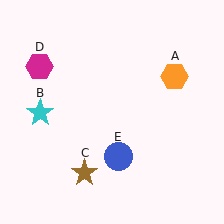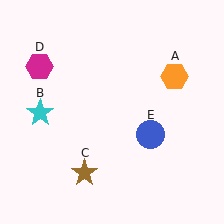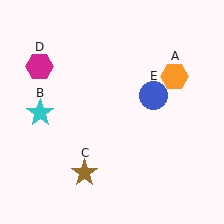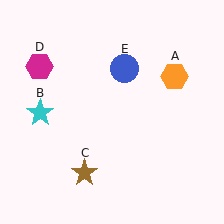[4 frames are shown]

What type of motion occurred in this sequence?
The blue circle (object E) rotated counterclockwise around the center of the scene.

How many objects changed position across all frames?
1 object changed position: blue circle (object E).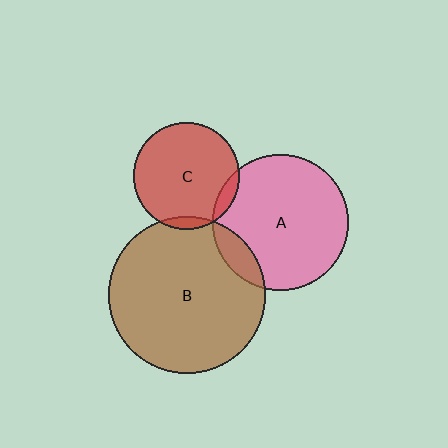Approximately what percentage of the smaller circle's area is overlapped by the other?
Approximately 10%.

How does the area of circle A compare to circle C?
Approximately 1.6 times.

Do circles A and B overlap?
Yes.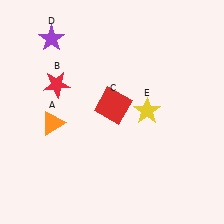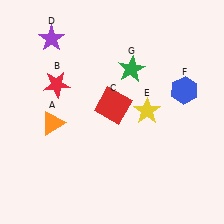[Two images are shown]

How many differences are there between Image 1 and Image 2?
There are 2 differences between the two images.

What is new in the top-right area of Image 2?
A green star (G) was added in the top-right area of Image 2.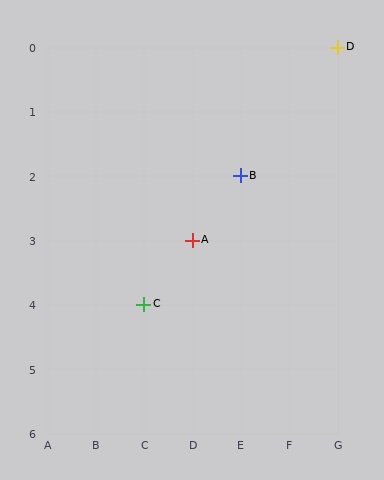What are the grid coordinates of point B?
Point B is at grid coordinates (E, 2).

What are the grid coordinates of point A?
Point A is at grid coordinates (D, 3).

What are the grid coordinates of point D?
Point D is at grid coordinates (G, 0).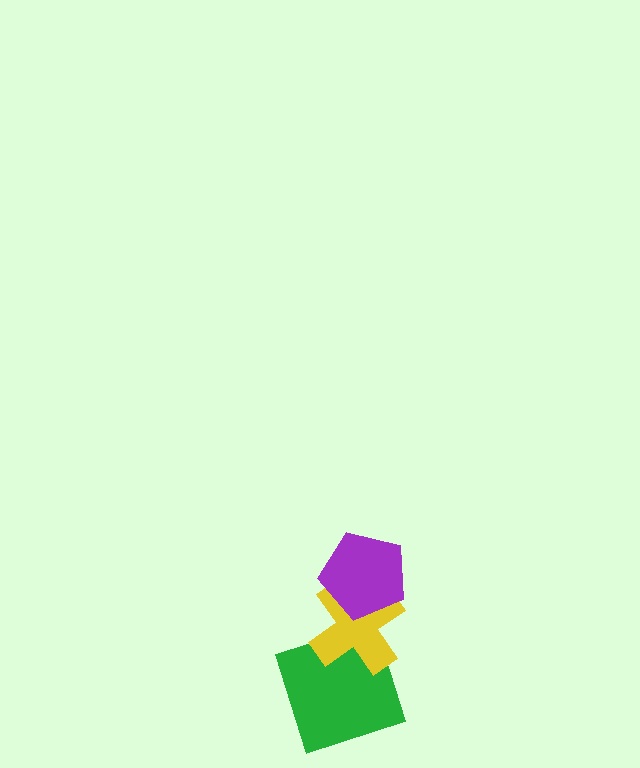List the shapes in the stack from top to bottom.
From top to bottom: the purple pentagon, the yellow cross, the green square.